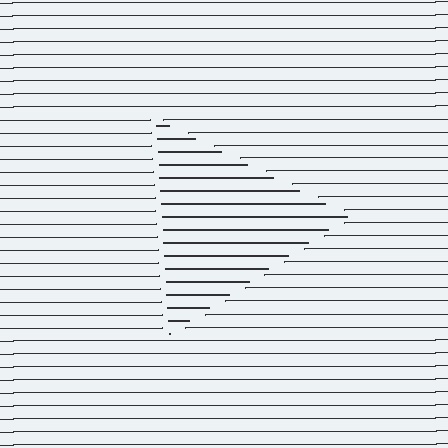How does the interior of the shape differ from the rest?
The interior of the shape contains the same grating, shifted by half a period — the contour is defined by the phase discontinuity where line-ends from the inner and outer gratings abut.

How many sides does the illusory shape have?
3 sides — the line-ends trace a triangle.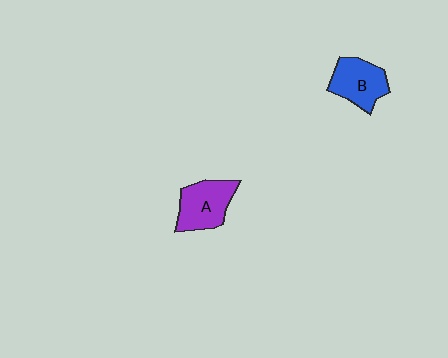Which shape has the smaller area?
Shape B (blue).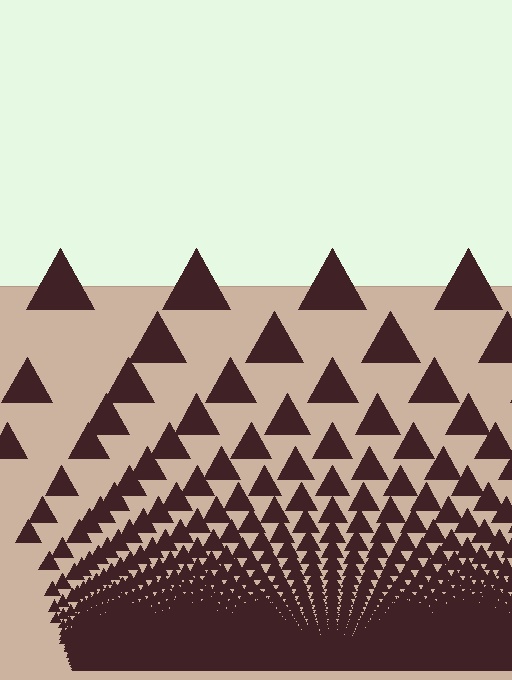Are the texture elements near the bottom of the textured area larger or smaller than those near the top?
Smaller. The gradient is inverted — elements near the bottom are smaller and denser.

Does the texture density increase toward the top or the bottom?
Density increases toward the bottom.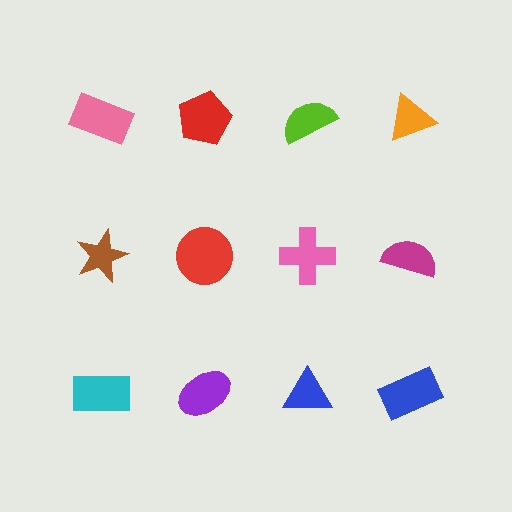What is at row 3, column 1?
A cyan rectangle.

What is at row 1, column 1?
A pink rectangle.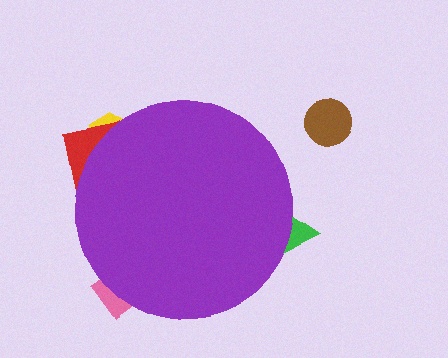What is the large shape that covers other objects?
A purple circle.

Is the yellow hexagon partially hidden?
Yes, the yellow hexagon is partially hidden behind the purple circle.